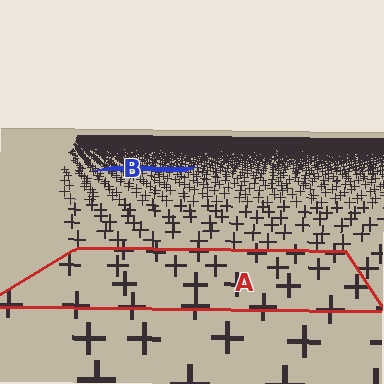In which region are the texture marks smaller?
The texture marks are smaller in region B, because it is farther away.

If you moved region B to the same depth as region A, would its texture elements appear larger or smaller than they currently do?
They would appear larger. At a closer depth, the same texture elements are projected at a bigger on-screen size.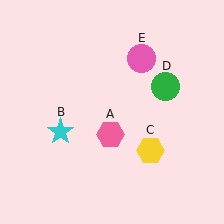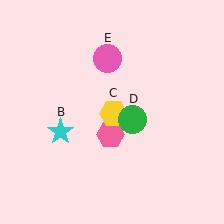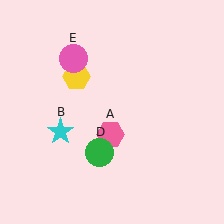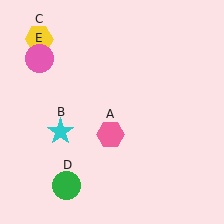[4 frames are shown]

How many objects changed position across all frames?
3 objects changed position: yellow hexagon (object C), green circle (object D), pink circle (object E).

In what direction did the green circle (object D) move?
The green circle (object D) moved down and to the left.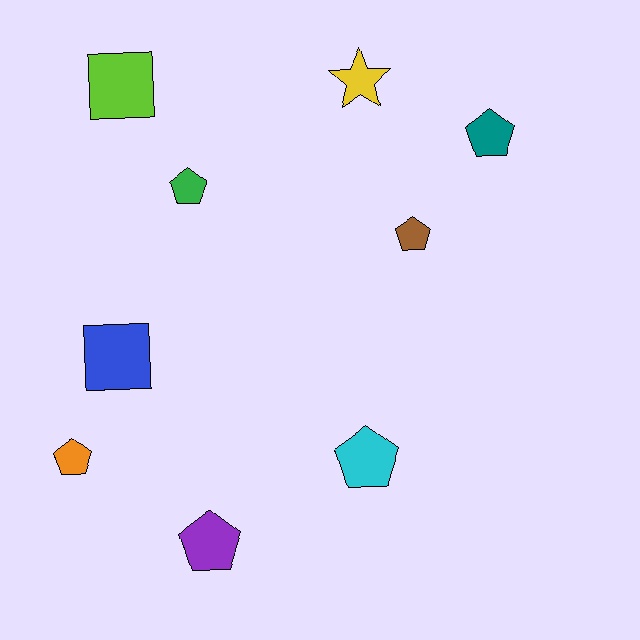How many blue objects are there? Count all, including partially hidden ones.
There is 1 blue object.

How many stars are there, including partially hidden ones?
There is 1 star.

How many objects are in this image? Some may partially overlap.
There are 9 objects.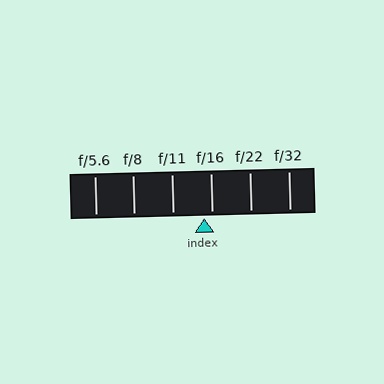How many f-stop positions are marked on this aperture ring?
There are 6 f-stop positions marked.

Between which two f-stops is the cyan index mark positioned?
The index mark is between f/11 and f/16.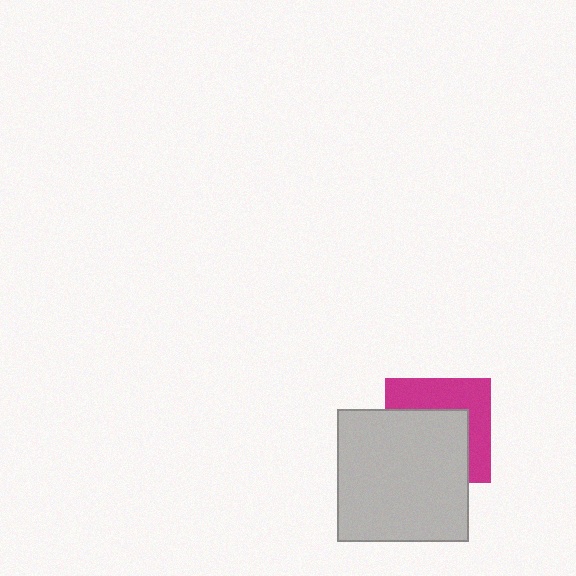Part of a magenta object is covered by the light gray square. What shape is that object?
It is a square.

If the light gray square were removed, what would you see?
You would see the complete magenta square.